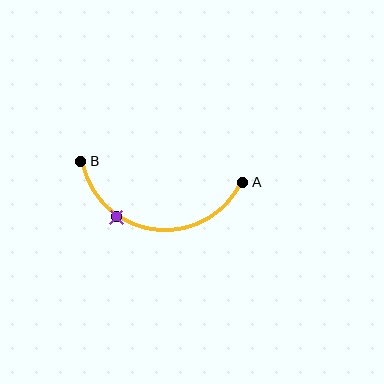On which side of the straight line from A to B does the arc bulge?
The arc bulges below the straight line connecting A and B.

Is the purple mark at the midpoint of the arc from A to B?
No. The purple mark lies on the arc but is closer to endpoint B. The arc midpoint would be at the point on the curve equidistant along the arc from both A and B.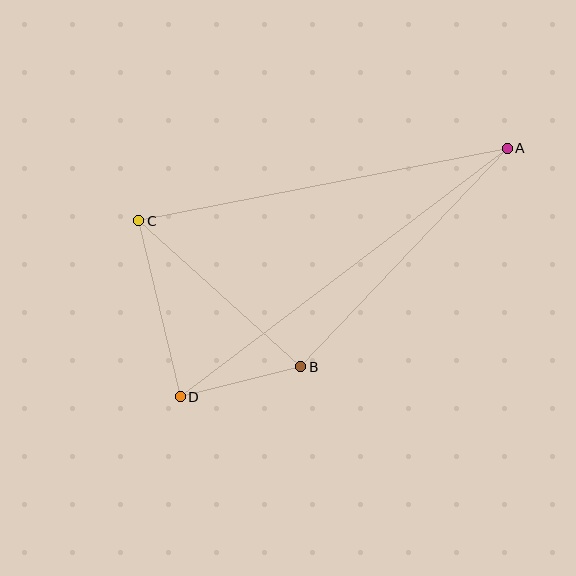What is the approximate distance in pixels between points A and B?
The distance between A and B is approximately 300 pixels.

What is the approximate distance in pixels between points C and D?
The distance between C and D is approximately 181 pixels.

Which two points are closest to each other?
Points B and D are closest to each other.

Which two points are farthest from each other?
Points A and D are farthest from each other.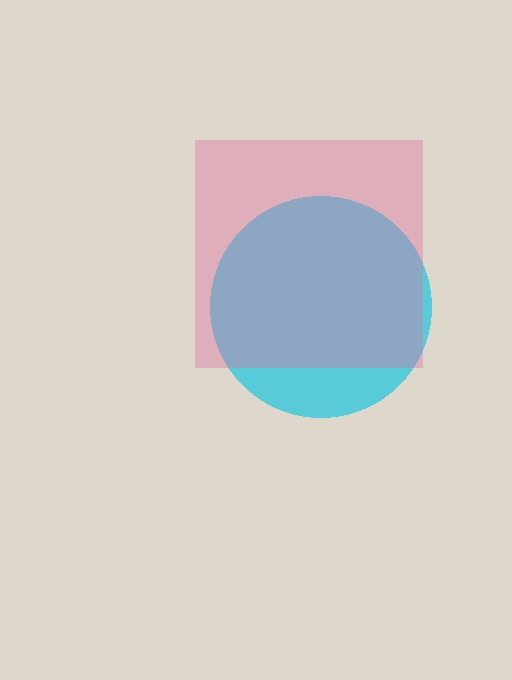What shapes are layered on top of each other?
The layered shapes are: a cyan circle, a pink square.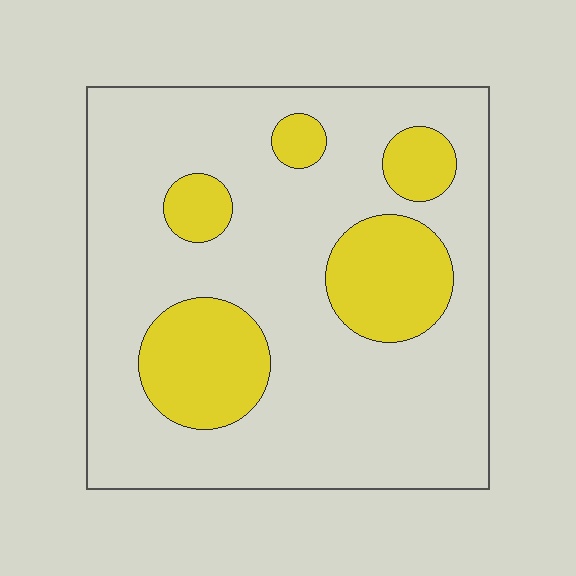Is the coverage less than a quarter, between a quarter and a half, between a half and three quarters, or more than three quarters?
Less than a quarter.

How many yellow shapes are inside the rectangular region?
5.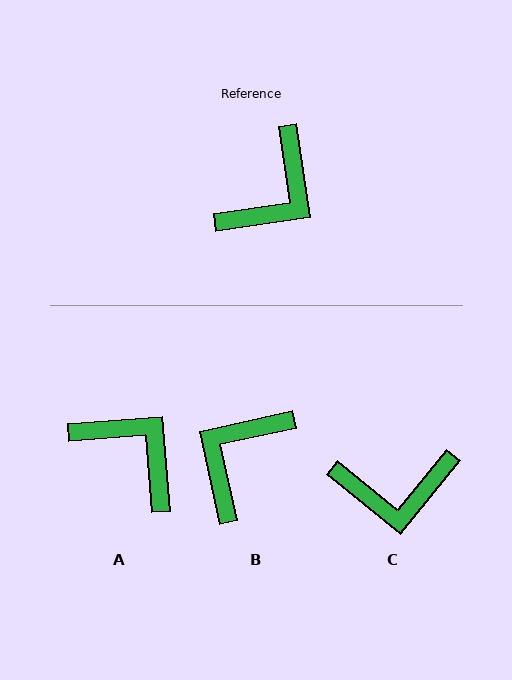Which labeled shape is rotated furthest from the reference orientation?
B, about 176 degrees away.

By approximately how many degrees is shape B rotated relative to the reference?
Approximately 176 degrees clockwise.